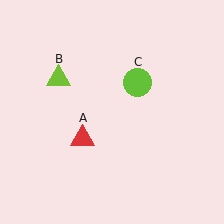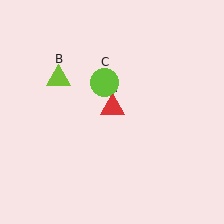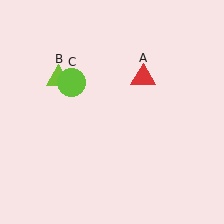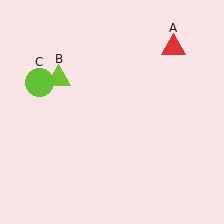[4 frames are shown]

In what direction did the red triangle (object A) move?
The red triangle (object A) moved up and to the right.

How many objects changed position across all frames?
2 objects changed position: red triangle (object A), lime circle (object C).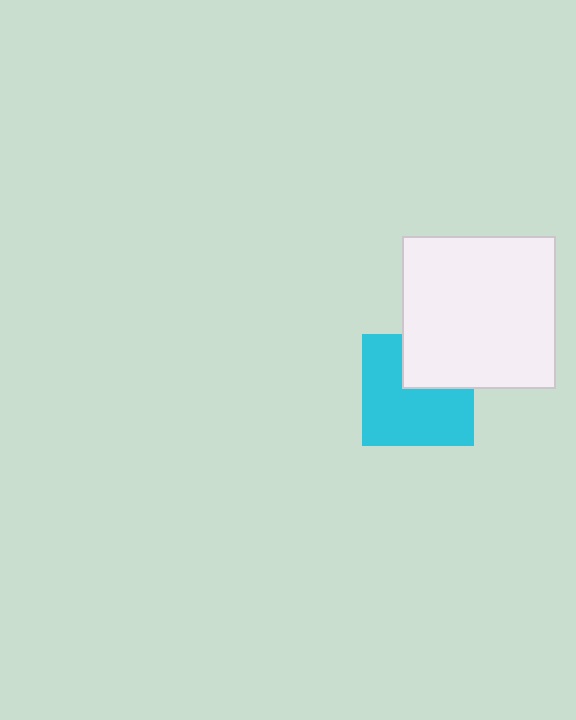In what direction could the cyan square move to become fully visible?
The cyan square could move down. That would shift it out from behind the white square entirely.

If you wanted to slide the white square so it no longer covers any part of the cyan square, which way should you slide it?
Slide it up — that is the most direct way to separate the two shapes.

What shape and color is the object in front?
The object in front is a white square.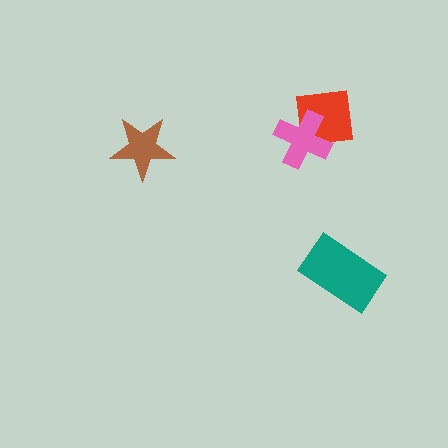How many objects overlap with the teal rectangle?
0 objects overlap with the teal rectangle.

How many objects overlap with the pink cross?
1 object overlaps with the pink cross.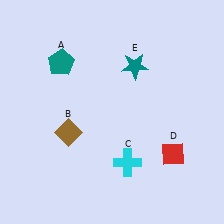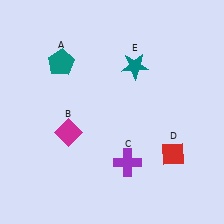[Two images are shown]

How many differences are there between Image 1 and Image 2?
There are 2 differences between the two images.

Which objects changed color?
B changed from brown to magenta. C changed from cyan to purple.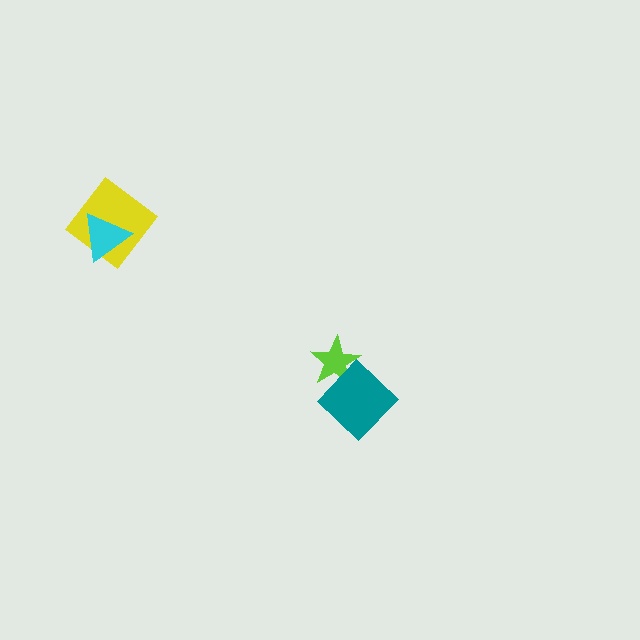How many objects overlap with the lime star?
1 object overlaps with the lime star.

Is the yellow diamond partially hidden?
Yes, it is partially covered by another shape.